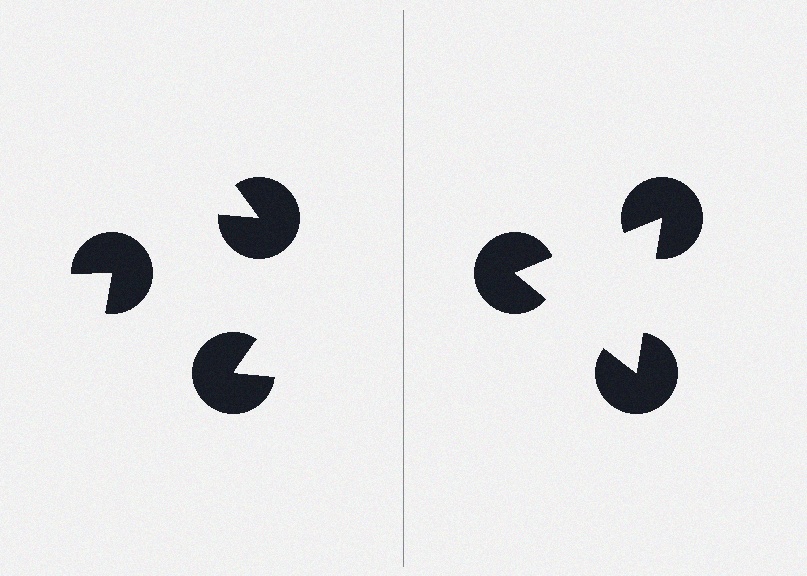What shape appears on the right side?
An illusory triangle.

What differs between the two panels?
The pac-man discs are positioned identically on both sides; only the wedge orientations differ. On the right they align to a triangle; on the left they are misaligned.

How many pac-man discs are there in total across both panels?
6 — 3 on each side.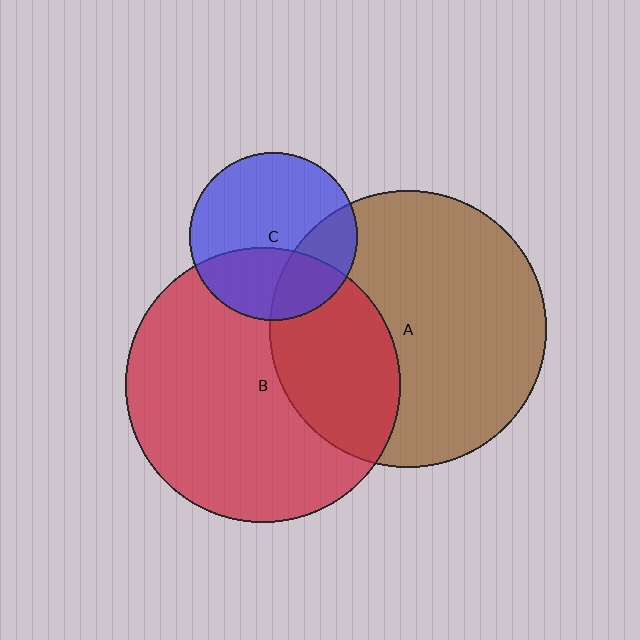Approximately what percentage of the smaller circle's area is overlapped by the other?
Approximately 25%.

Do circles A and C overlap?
Yes.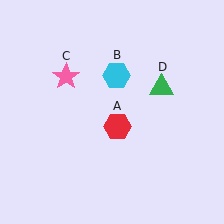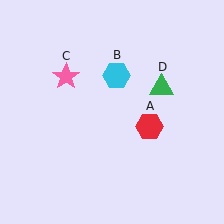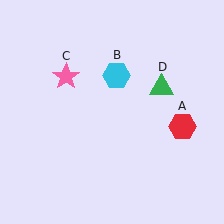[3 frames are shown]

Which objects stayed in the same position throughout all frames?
Cyan hexagon (object B) and pink star (object C) and green triangle (object D) remained stationary.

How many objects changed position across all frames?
1 object changed position: red hexagon (object A).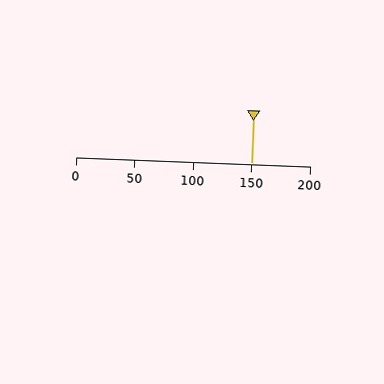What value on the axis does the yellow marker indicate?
The marker indicates approximately 150.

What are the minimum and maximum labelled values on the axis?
The axis runs from 0 to 200.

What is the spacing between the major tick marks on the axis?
The major ticks are spaced 50 apart.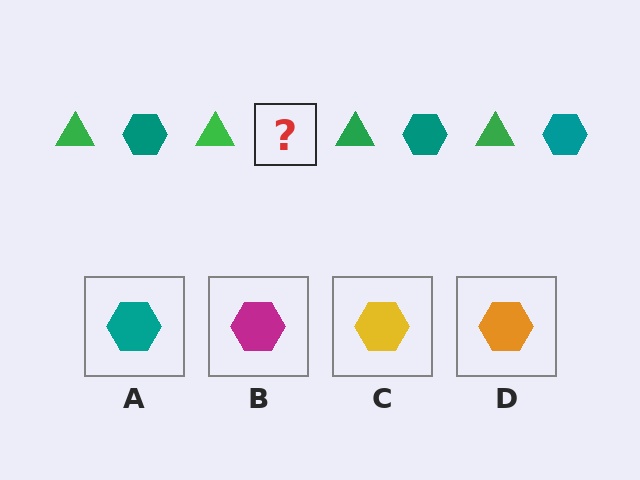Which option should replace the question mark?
Option A.